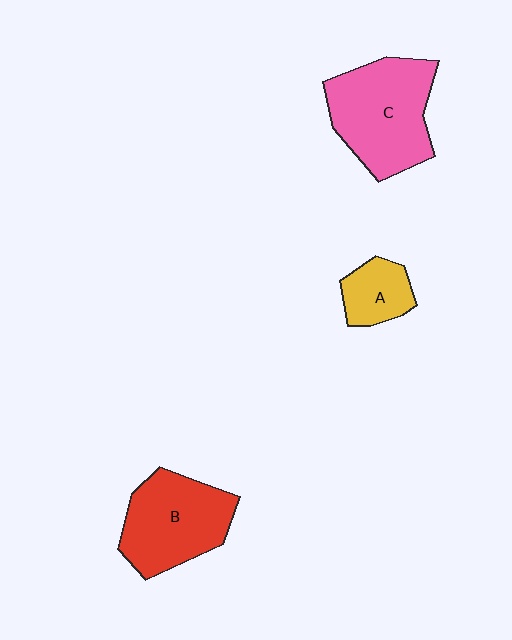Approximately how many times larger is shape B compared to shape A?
Approximately 2.2 times.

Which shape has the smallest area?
Shape A (yellow).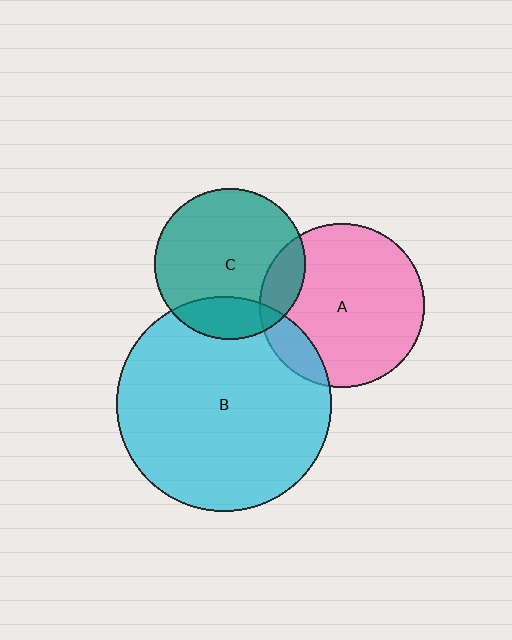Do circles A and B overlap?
Yes.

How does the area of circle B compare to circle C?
Approximately 2.0 times.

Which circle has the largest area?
Circle B (cyan).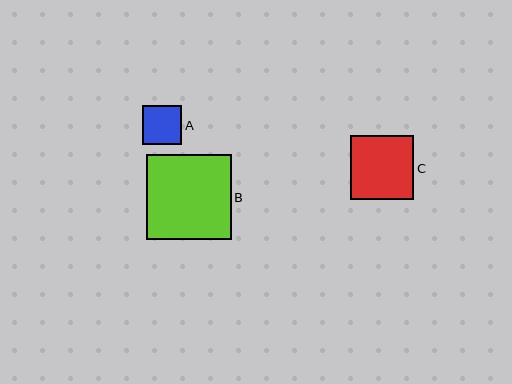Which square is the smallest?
Square A is the smallest with a size of approximately 39 pixels.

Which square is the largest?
Square B is the largest with a size of approximately 84 pixels.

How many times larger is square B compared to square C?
Square B is approximately 1.3 times the size of square C.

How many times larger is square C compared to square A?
Square C is approximately 1.6 times the size of square A.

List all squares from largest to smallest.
From largest to smallest: B, C, A.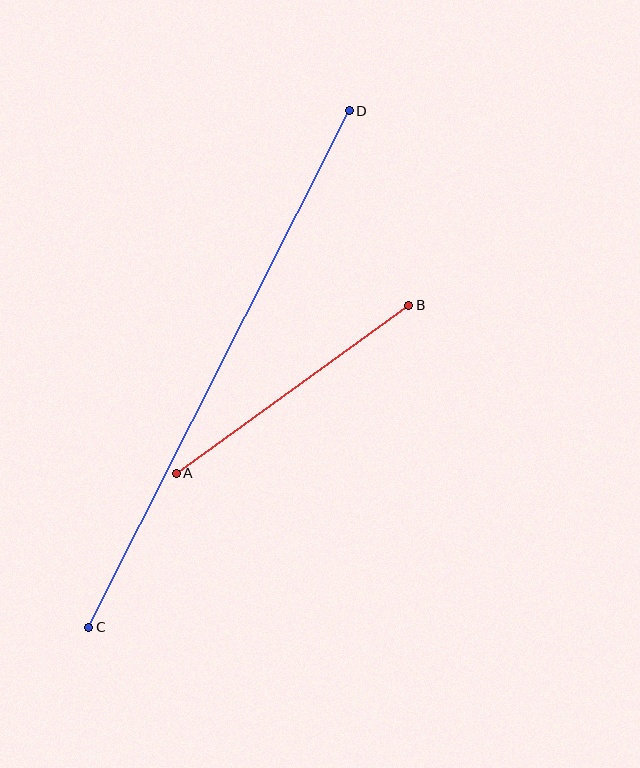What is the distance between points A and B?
The distance is approximately 287 pixels.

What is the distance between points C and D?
The distance is approximately 578 pixels.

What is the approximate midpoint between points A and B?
The midpoint is at approximately (292, 389) pixels.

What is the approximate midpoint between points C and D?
The midpoint is at approximately (219, 369) pixels.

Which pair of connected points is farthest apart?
Points C and D are farthest apart.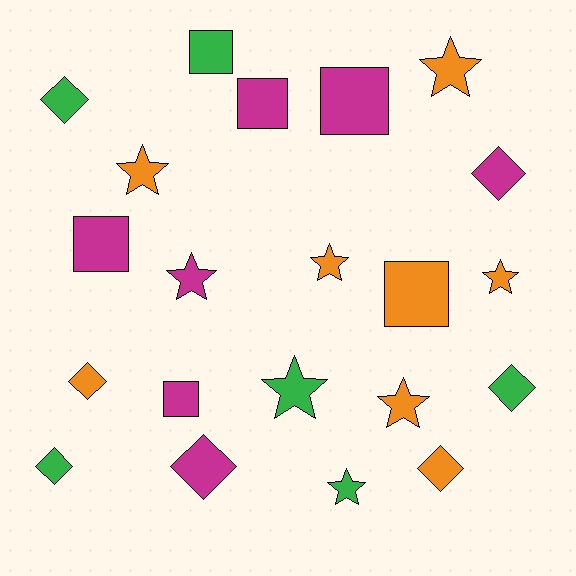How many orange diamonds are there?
There are 2 orange diamonds.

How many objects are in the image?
There are 21 objects.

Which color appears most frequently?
Orange, with 8 objects.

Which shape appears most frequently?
Star, with 8 objects.